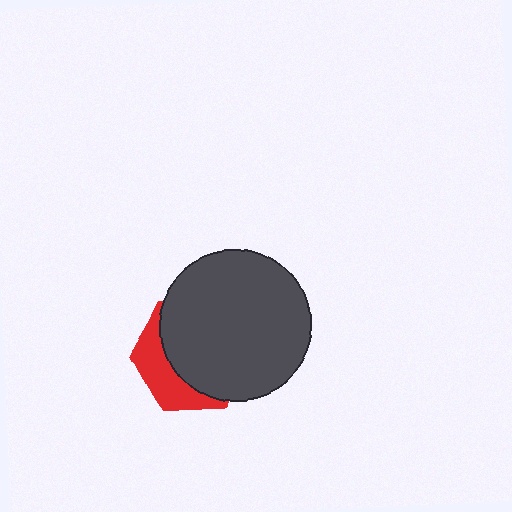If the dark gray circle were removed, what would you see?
You would see the complete red hexagon.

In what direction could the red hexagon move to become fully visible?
The red hexagon could move toward the lower-left. That would shift it out from behind the dark gray circle entirely.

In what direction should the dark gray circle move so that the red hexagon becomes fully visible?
The dark gray circle should move toward the upper-right. That is the shortest direction to clear the overlap and leave the red hexagon fully visible.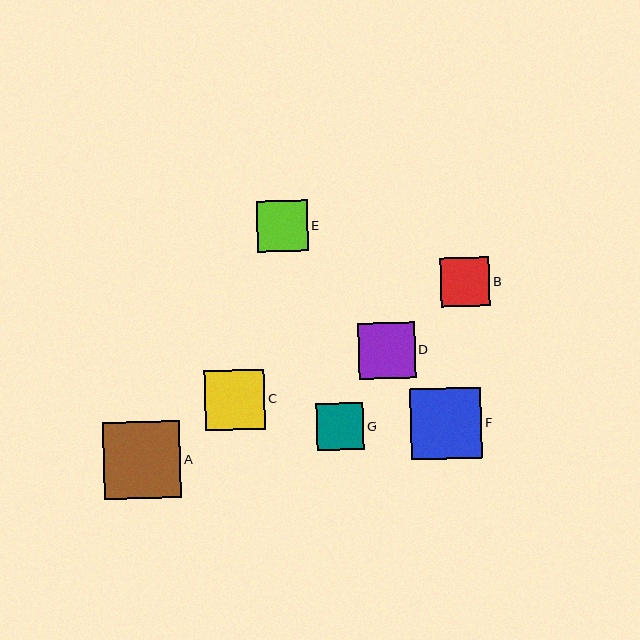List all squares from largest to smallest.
From largest to smallest: A, F, C, D, E, B, G.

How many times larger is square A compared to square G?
Square A is approximately 1.6 times the size of square G.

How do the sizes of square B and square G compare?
Square B and square G are approximately the same size.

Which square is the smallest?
Square G is the smallest with a size of approximately 47 pixels.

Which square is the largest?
Square A is the largest with a size of approximately 77 pixels.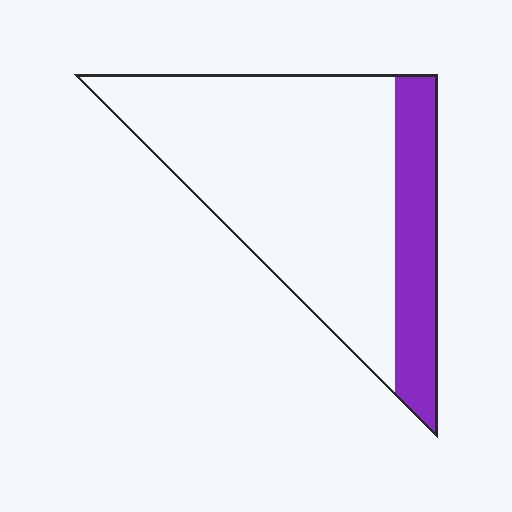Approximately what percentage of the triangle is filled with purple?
Approximately 20%.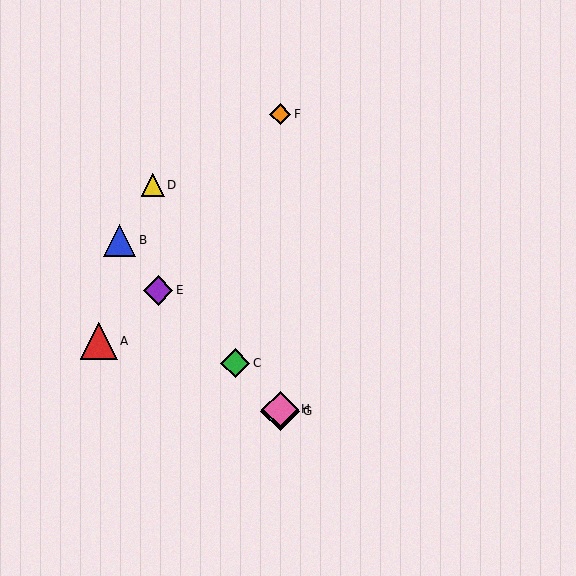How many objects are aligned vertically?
3 objects (F, G, H) are aligned vertically.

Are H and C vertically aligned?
No, H is at x≈280 and C is at x≈235.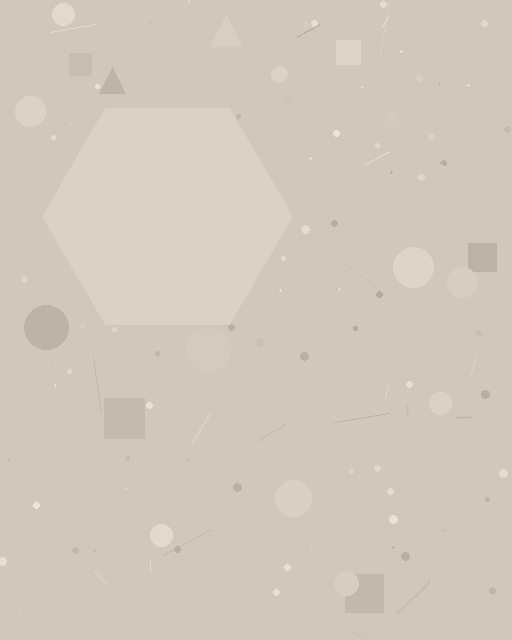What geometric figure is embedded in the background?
A hexagon is embedded in the background.